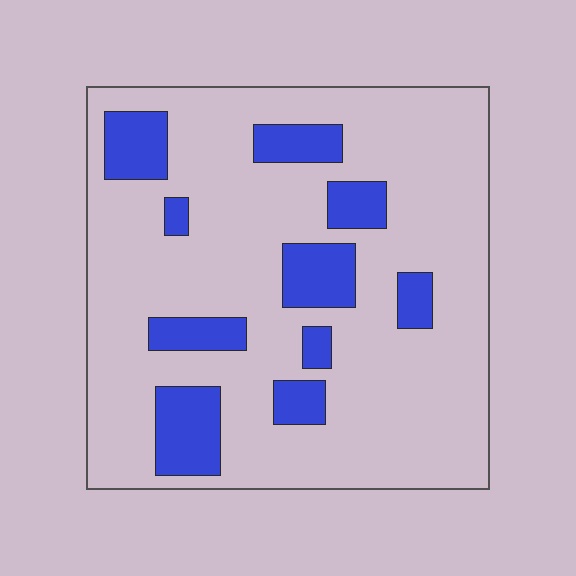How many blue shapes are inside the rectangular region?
10.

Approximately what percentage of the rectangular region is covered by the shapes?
Approximately 20%.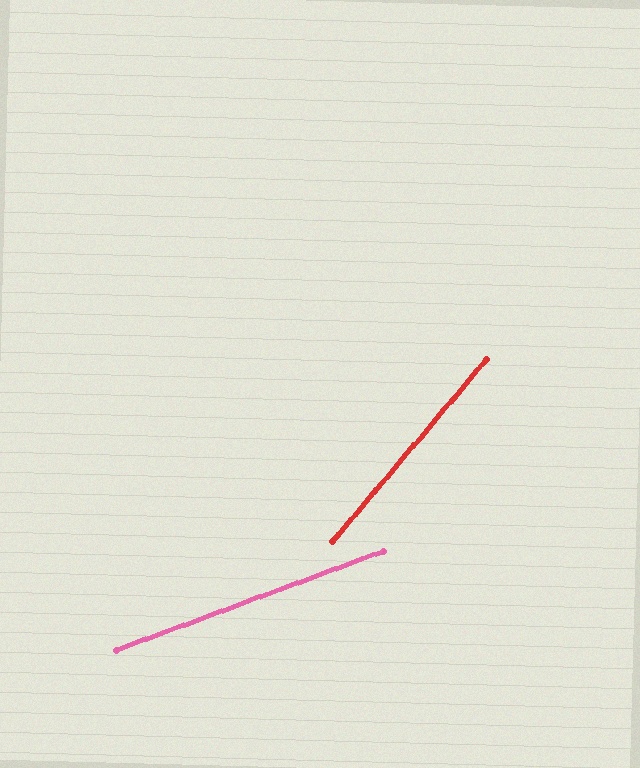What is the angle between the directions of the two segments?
Approximately 30 degrees.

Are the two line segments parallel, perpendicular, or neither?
Neither parallel nor perpendicular — they differ by about 30°.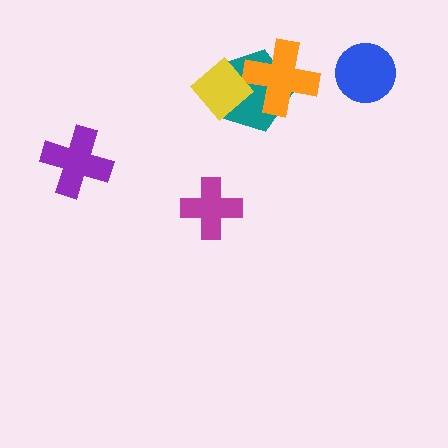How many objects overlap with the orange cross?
2 objects overlap with the orange cross.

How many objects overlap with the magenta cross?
0 objects overlap with the magenta cross.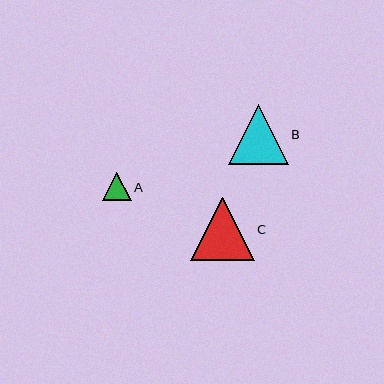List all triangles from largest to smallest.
From largest to smallest: C, B, A.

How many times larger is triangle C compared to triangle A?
Triangle C is approximately 2.2 times the size of triangle A.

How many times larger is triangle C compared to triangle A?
Triangle C is approximately 2.2 times the size of triangle A.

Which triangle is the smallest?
Triangle A is the smallest with a size of approximately 29 pixels.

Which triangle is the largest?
Triangle C is the largest with a size of approximately 64 pixels.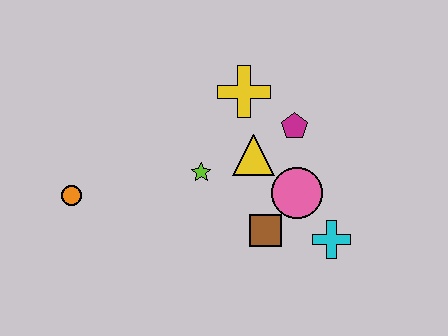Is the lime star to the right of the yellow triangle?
No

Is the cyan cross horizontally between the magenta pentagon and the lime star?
No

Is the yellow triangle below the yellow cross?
Yes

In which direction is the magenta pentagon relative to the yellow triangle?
The magenta pentagon is to the right of the yellow triangle.